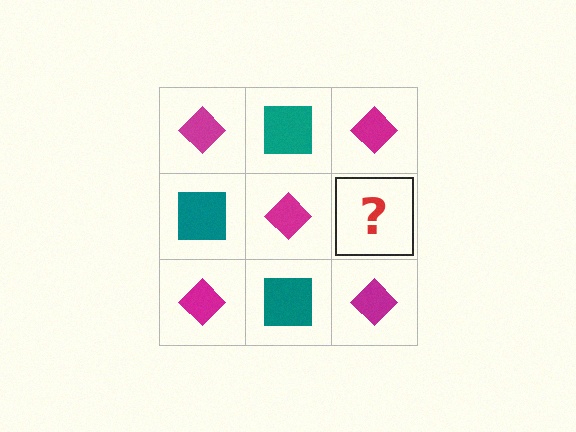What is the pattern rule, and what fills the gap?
The rule is that it alternates magenta diamond and teal square in a checkerboard pattern. The gap should be filled with a teal square.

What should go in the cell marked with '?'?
The missing cell should contain a teal square.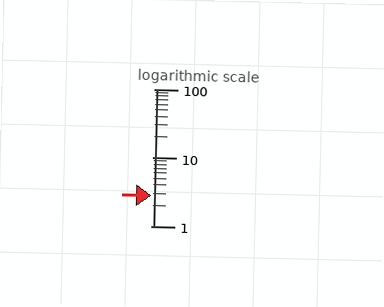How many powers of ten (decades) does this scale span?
The scale spans 2 decades, from 1 to 100.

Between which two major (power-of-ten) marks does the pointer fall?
The pointer is between 1 and 10.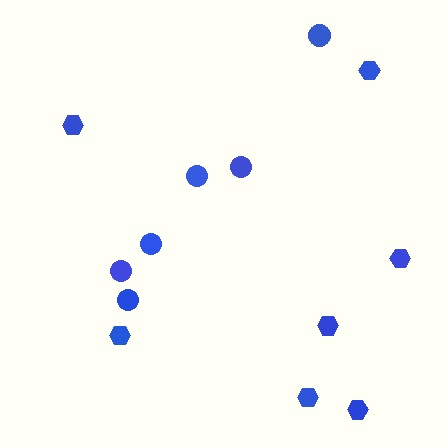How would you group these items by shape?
There are 2 groups: one group of circles (6) and one group of hexagons (7).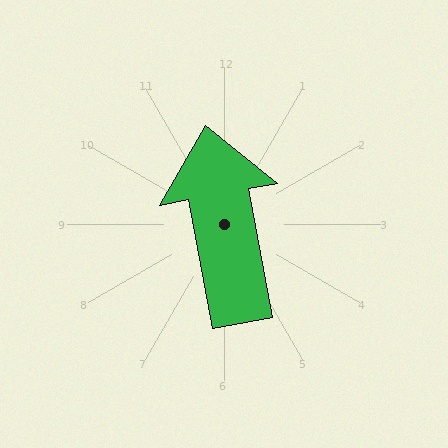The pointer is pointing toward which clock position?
Roughly 12 o'clock.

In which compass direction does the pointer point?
North.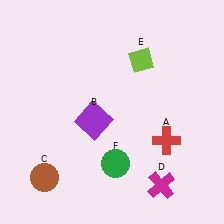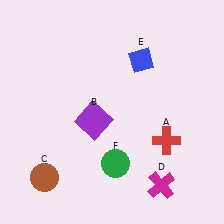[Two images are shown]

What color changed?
The diamond (E) changed from lime in Image 1 to blue in Image 2.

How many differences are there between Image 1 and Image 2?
There is 1 difference between the two images.